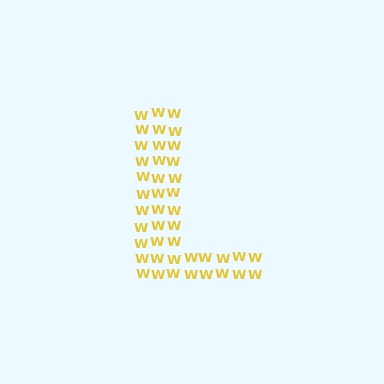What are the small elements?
The small elements are letter W's.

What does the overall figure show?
The overall figure shows the letter L.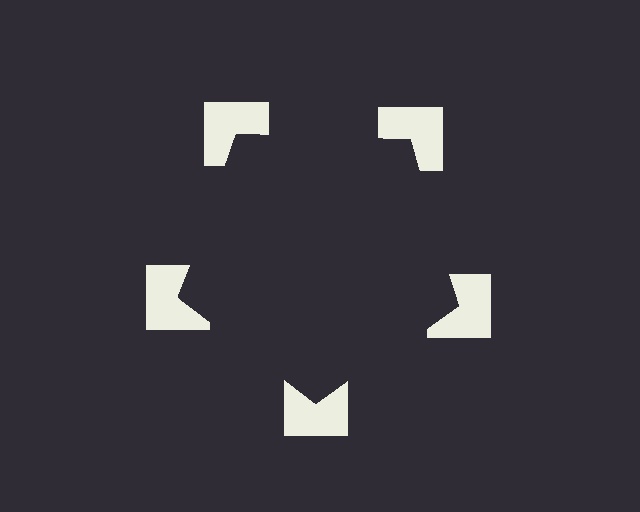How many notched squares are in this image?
There are 5 — one at each vertex of the illusory pentagon.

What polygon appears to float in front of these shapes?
An illusory pentagon — its edges are inferred from the aligned wedge cuts in the notched squares, not physically drawn.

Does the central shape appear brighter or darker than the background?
It typically appears slightly darker than the background, even though no actual brightness change is drawn.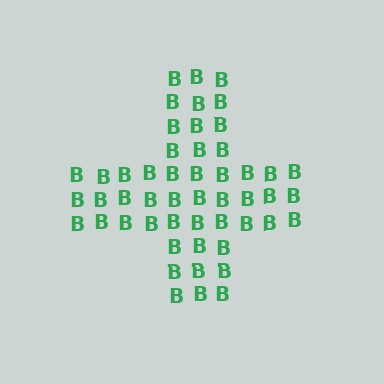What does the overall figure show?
The overall figure shows a cross.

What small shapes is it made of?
It is made of small letter B's.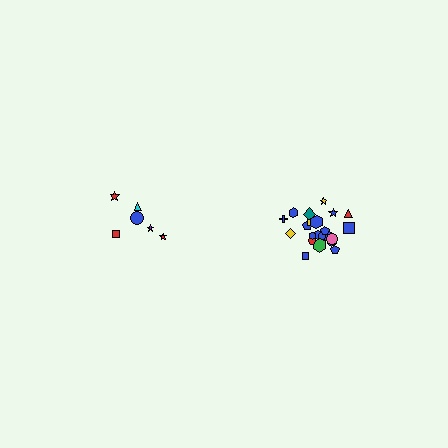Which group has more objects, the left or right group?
The right group.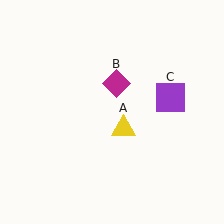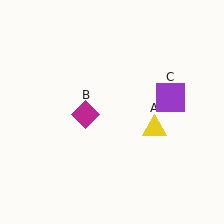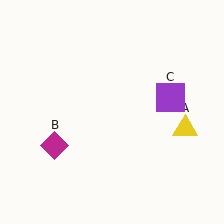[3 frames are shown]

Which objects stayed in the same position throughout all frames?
Purple square (object C) remained stationary.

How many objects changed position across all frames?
2 objects changed position: yellow triangle (object A), magenta diamond (object B).